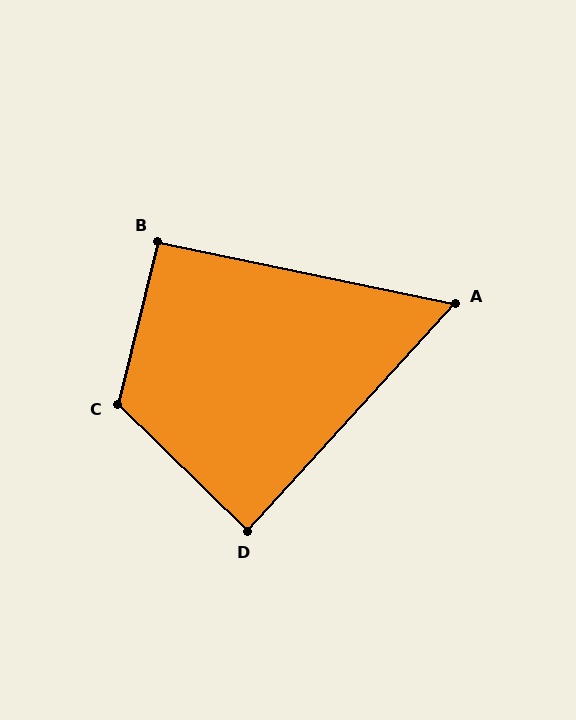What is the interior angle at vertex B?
Approximately 92 degrees (approximately right).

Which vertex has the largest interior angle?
C, at approximately 120 degrees.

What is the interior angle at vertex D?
Approximately 88 degrees (approximately right).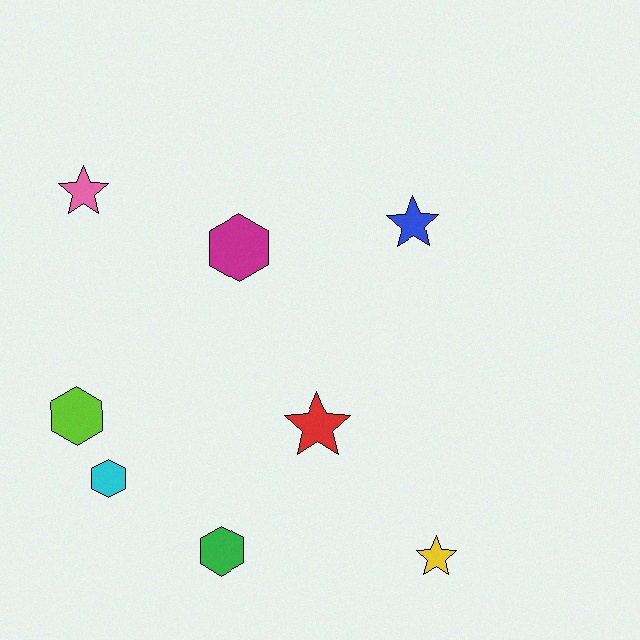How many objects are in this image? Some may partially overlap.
There are 8 objects.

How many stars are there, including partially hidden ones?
There are 4 stars.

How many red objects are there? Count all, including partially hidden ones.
There is 1 red object.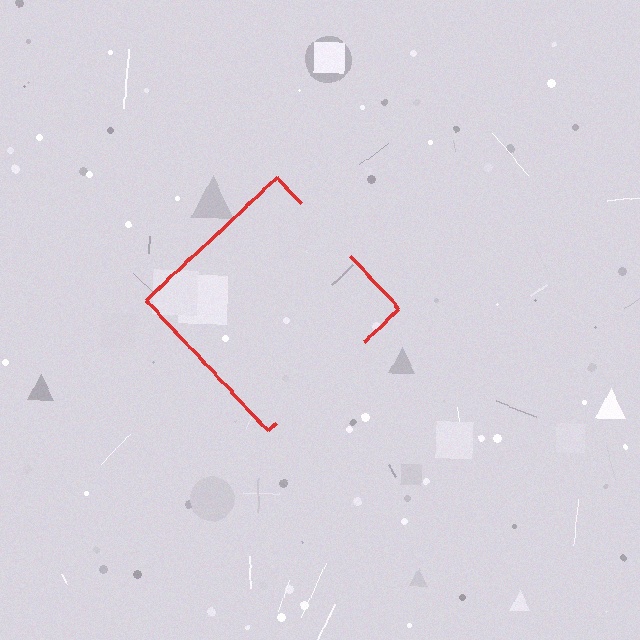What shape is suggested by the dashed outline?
The dashed outline suggests a diamond.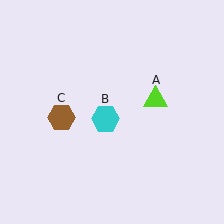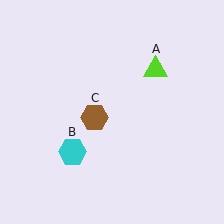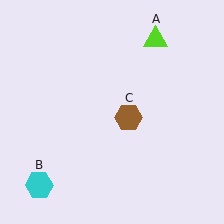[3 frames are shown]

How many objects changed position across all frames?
3 objects changed position: lime triangle (object A), cyan hexagon (object B), brown hexagon (object C).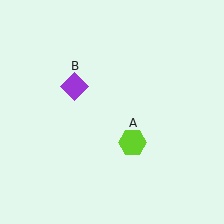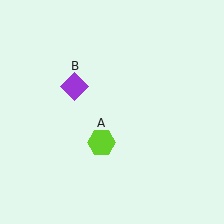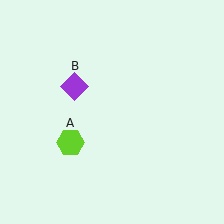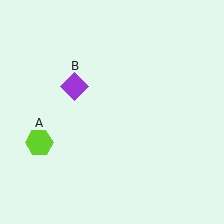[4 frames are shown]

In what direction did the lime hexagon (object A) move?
The lime hexagon (object A) moved left.